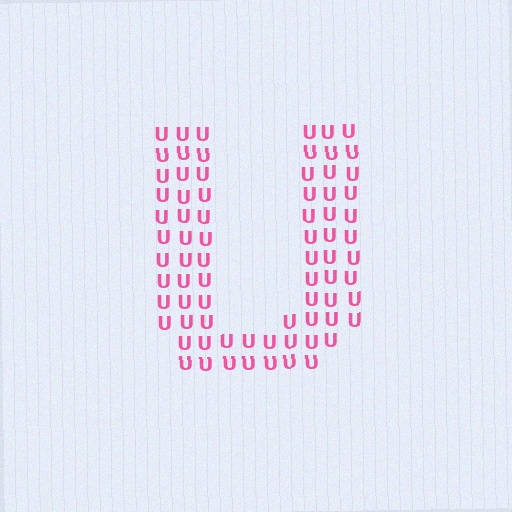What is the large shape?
The large shape is the letter U.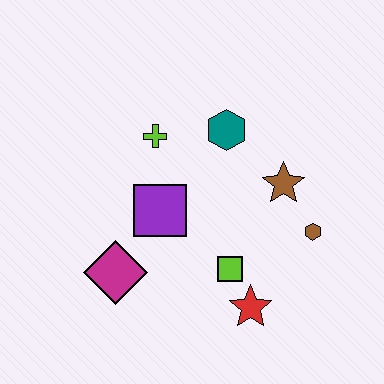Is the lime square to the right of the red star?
No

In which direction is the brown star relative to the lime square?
The brown star is above the lime square.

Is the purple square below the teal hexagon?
Yes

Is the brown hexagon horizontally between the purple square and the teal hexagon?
No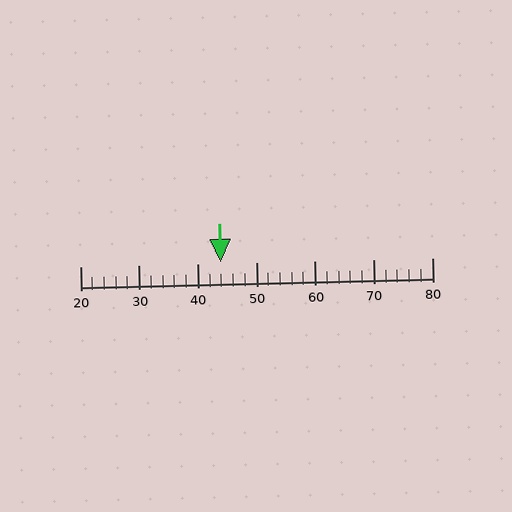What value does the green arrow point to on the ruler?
The green arrow points to approximately 44.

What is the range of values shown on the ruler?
The ruler shows values from 20 to 80.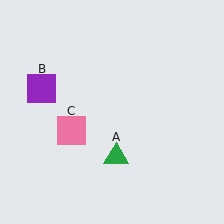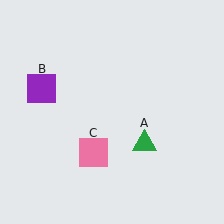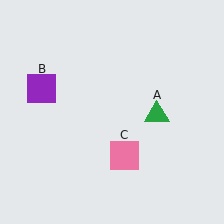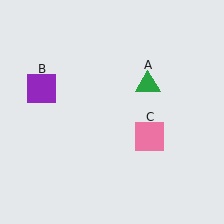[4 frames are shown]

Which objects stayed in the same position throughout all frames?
Purple square (object B) remained stationary.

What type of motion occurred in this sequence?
The green triangle (object A), pink square (object C) rotated counterclockwise around the center of the scene.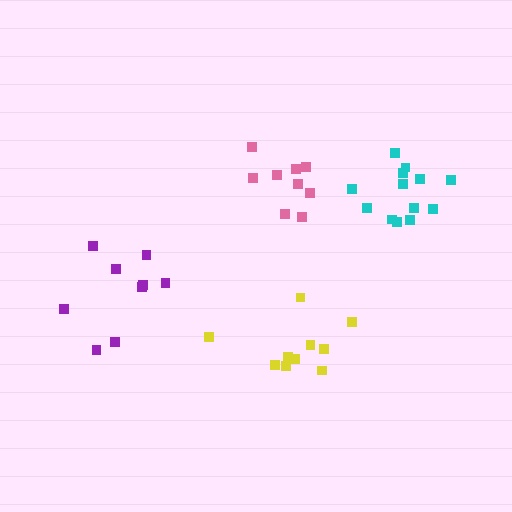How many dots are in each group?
Group 1: 9 dots, Group 2: 11 dots, Group 3: 9 dots, Group 4: 13 dots (42 total).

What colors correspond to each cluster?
The clusters are colored: purple, yellow, pink, cyan.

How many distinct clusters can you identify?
There are 4 distinct clusters.